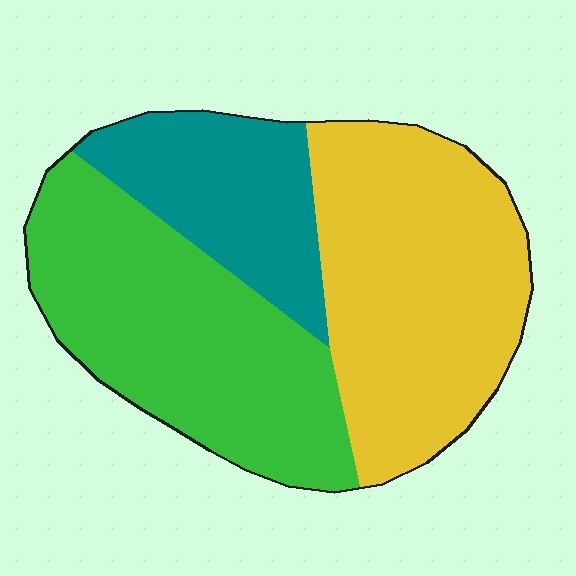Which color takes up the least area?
Teal, at roughly 20%.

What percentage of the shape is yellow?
Yellow covers 40% of the shape.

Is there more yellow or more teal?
Yellow.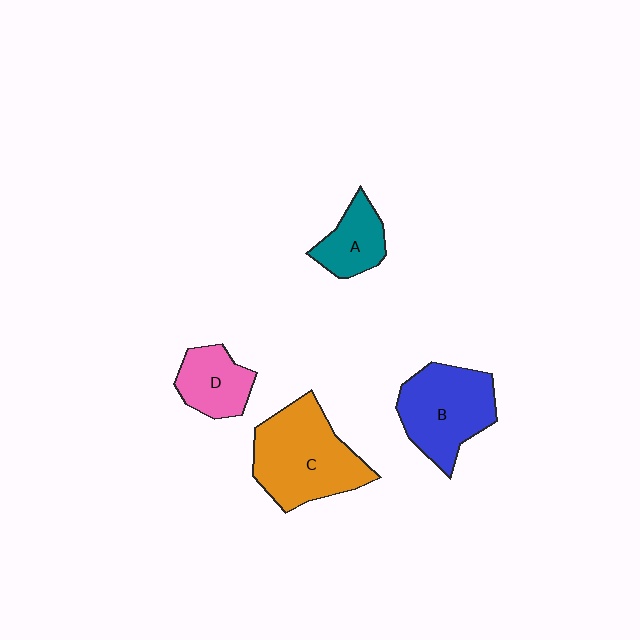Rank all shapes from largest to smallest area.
From largest to smallest: C (orange), B (blue), D (pink), A (teal).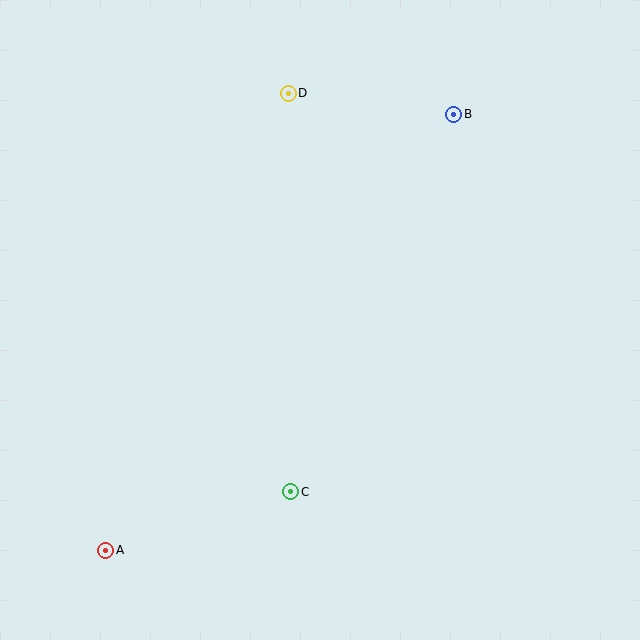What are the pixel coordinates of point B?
Point B is at (454, 114).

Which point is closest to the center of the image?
Point C at (291, 492) is closest to the center.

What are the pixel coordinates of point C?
Point C is at (291, 492).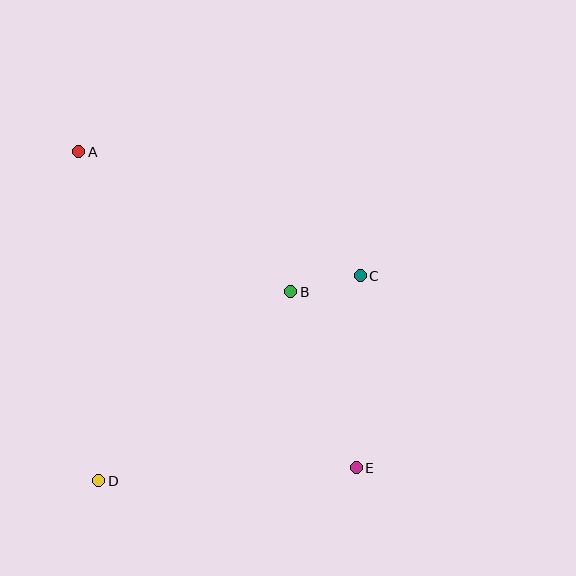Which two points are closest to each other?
Points B and C are closest to each other.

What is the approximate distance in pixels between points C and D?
The distance between C and D is approximately 332 pixels.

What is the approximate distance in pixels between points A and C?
The distance between A and C is approximately 308 pixels.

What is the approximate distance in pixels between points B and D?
The distance between B and D is approximately 269 pixels.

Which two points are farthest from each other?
Points A and E are farthest from each other.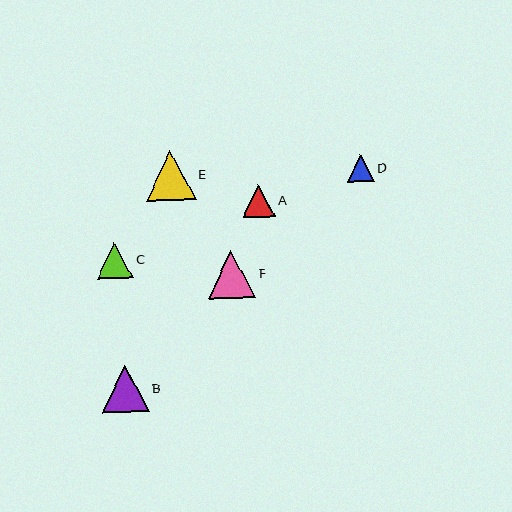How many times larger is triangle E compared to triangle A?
Triangle E is approximately 1.5 times the size of triangle A.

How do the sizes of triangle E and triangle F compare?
Triangle E and triangle F are approximately the same size.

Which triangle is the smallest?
Triangle D is the smallest with a size of approximately 27 pixels.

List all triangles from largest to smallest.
From largest to smallest: E, F, B, C, A, D.